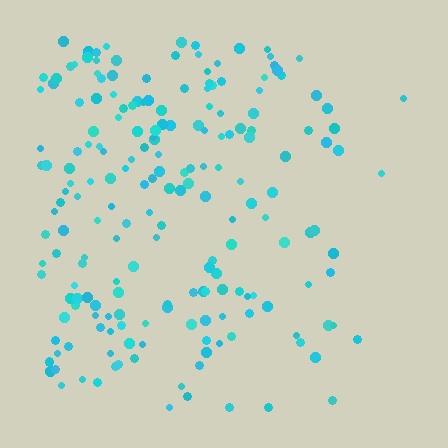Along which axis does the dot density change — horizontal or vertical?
Horizontal.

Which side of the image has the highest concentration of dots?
The left.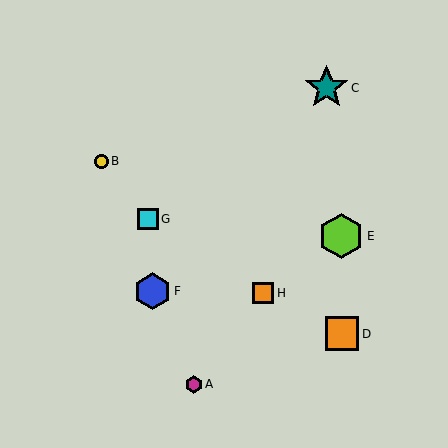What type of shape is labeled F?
Shape F is a blue hexagon.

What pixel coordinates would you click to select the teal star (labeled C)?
Click at (326, 88) to select the teal star C.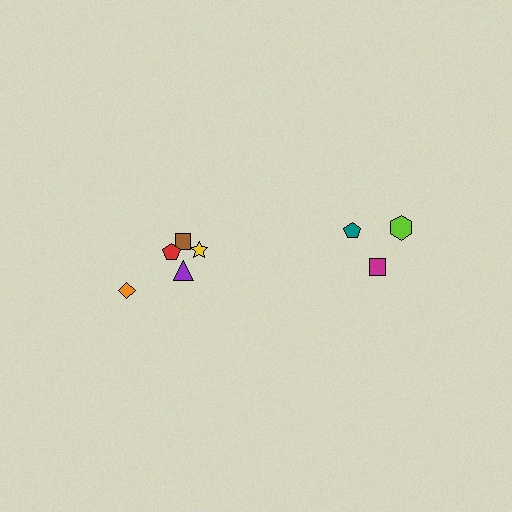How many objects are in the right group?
There are 3 objects.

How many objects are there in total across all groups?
There are 8 objects.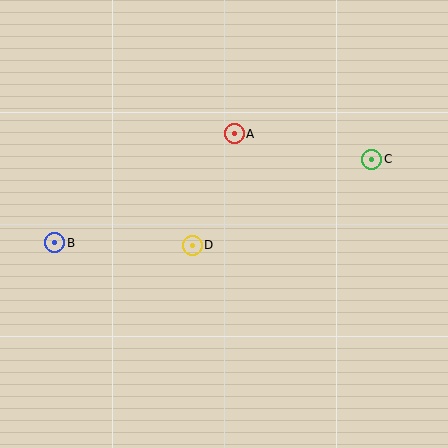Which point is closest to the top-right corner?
Point C is closest to the top-right corner.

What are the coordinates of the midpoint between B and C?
The midpoint between B and C is at (213, 201).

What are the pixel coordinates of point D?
Point D is at (192, 245).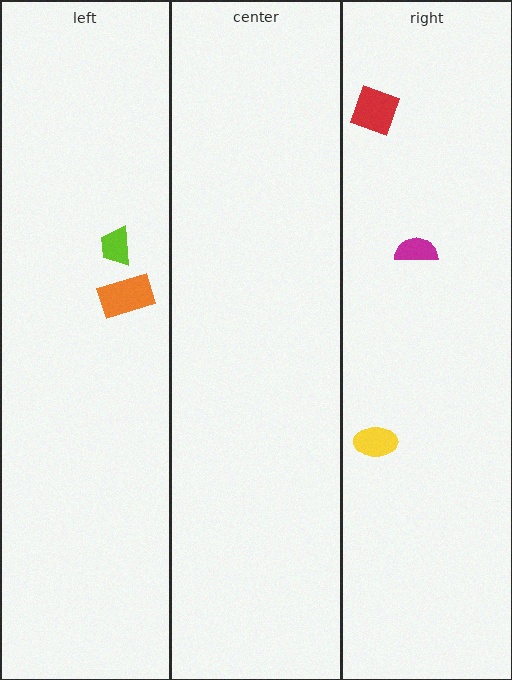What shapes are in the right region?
The red diamond, the magenta semicircle, the yellow ellipse.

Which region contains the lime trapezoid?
The left region.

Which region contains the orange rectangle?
The left region.